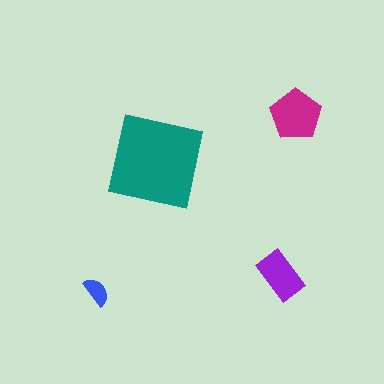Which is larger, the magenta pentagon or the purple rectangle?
The magenta pentagon.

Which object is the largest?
The teal square.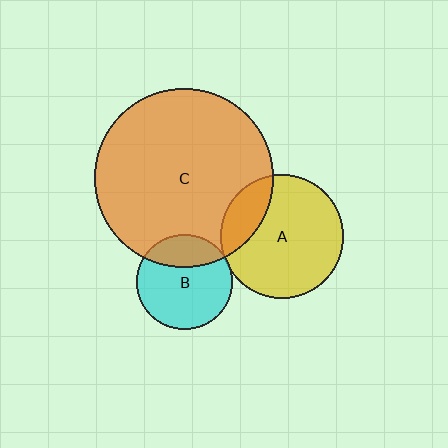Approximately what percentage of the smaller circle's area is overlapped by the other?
Approximately 25%.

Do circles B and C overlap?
Yes.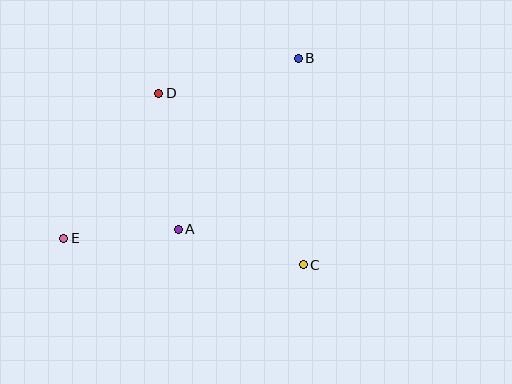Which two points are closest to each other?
Points A and E are closest to each other.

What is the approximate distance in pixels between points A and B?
The distance between A and B is approximately 209 pixels.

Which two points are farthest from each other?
Points B and E are farthest from each other.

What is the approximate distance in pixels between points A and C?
The distance between A and C is approximately 130 pixels.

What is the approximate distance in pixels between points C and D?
The distance between C and D is approximately 224 pixels.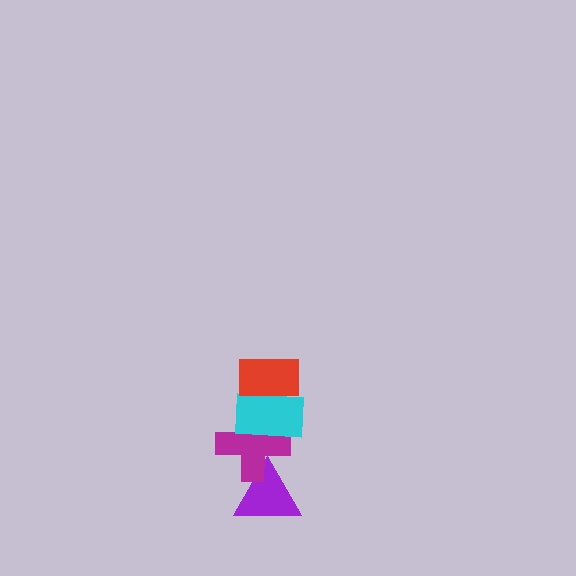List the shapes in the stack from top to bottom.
From top to bottom: the red rectangle, the cyan rectangle, the magenta cross, the purple triangle.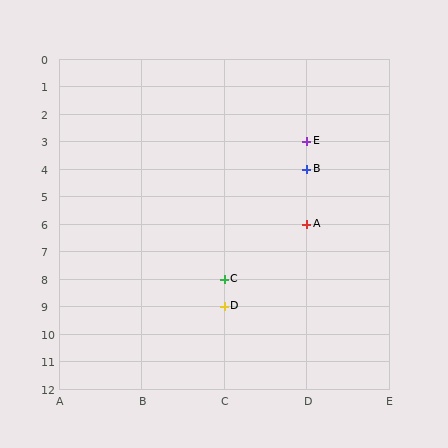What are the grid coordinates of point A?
Point A is at grid coordinates (D, 6).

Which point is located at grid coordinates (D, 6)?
Point A is at (D, 6).